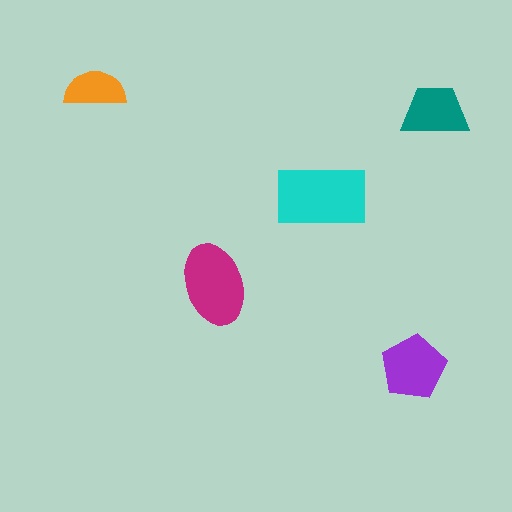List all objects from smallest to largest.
The orange semicircle, the teal trapezoid, the purple pentagon, the magenta ellipse, the cyan rectangle.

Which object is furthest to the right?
The teal trapezoid is rightmost.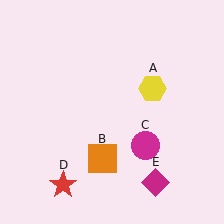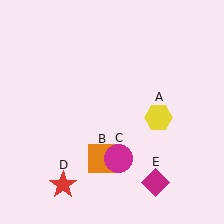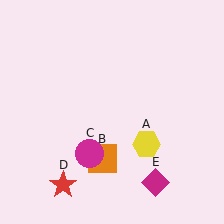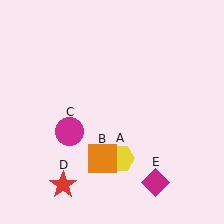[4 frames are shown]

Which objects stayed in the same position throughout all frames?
Orange square (object B) and red star (object D) and magenta diamond (object E) remained stationary.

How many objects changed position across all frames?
2 objects changed position: yellow hexagon (object A), magenta circle (object C).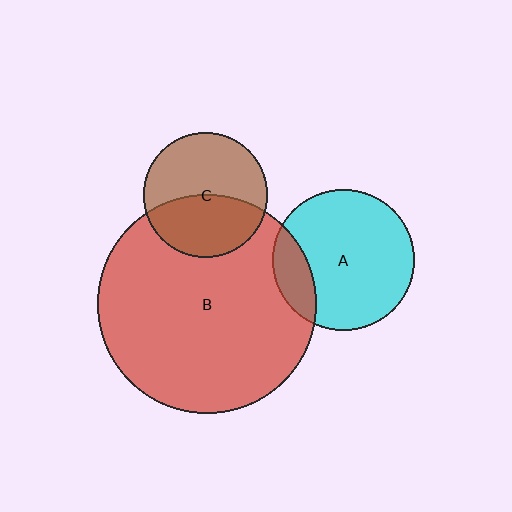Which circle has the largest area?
Circle B (red).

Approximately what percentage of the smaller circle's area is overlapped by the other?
Approximately 15%.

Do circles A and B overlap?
Yes.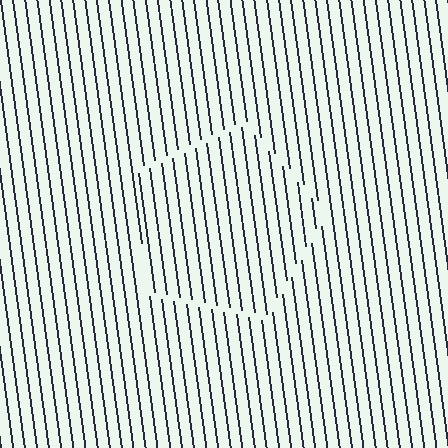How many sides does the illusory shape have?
5 sides — the line-ends trace a pentagon.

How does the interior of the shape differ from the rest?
The interior of the shape contains the same grating, shifted by half a period — the contour is defined by the phase discontinuity where line-ends from the inner and outer gratings abut.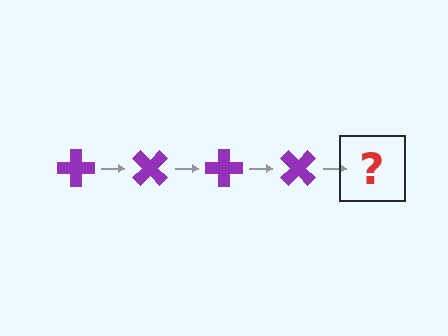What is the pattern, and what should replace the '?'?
The pattern is that the cross rotates 45 degrees each step. The '?' should be a purple cross rotated 180 degrees.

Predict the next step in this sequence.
The next step is a purple cross rotated 180 degrees.